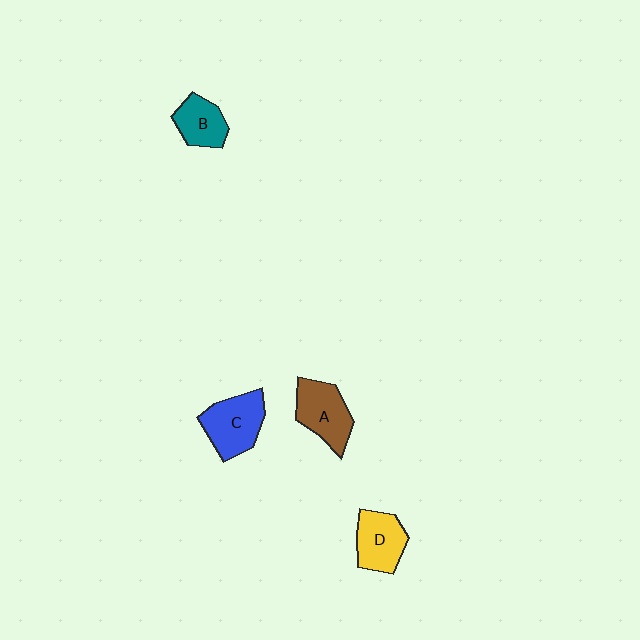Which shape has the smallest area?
Shape B (teal).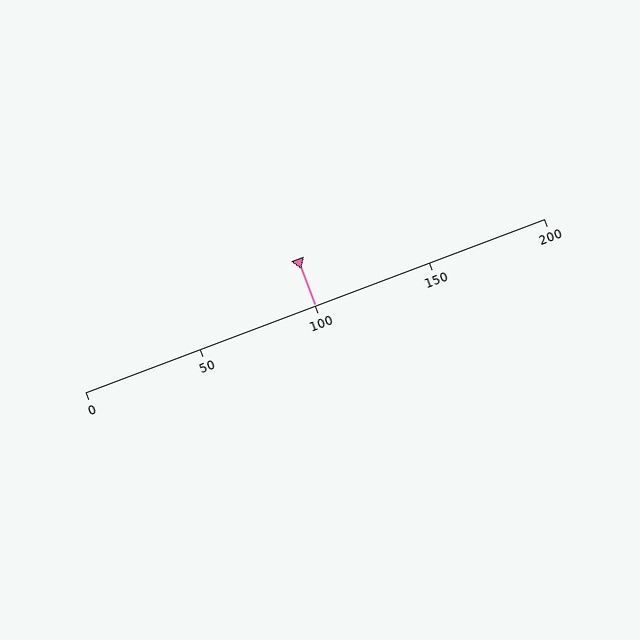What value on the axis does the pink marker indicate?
The marker indicates approximately 100.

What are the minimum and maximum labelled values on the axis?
The axis runs from 0 to 200.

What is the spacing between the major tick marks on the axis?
The major ticks are spaced 50 apart.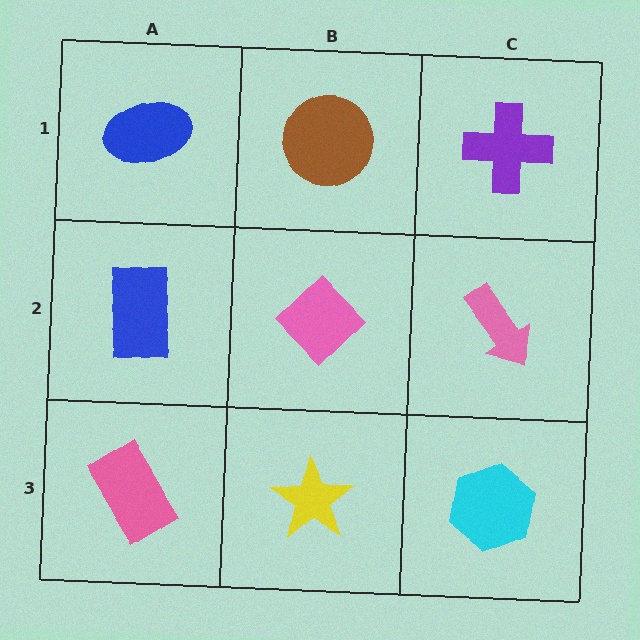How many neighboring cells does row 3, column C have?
2.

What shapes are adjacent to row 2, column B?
A brown circle (row 1, column B), a yellow star (row 3, column B), a blue rectangle (row 2, column A), a pink arrow (row 2, column C).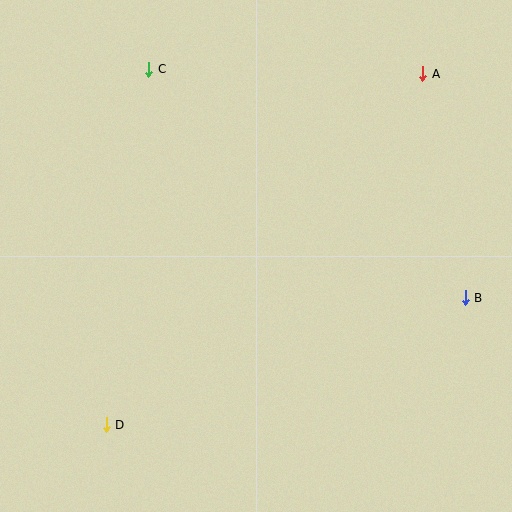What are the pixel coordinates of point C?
Point C is at (149, 69).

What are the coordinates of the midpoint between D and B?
The midpoint between D and B is at (286, 361).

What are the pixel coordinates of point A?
Point A is at (423, 74).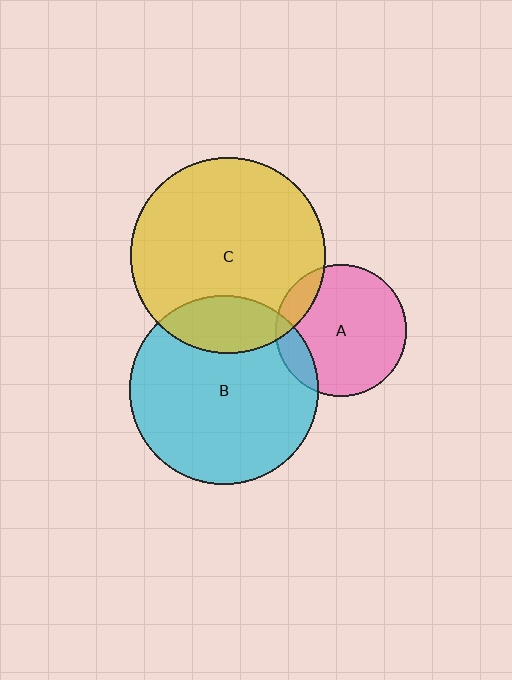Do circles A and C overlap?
Yes.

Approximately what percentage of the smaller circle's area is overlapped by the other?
Approximately 15%.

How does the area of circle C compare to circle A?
Approximately 2.2 times.